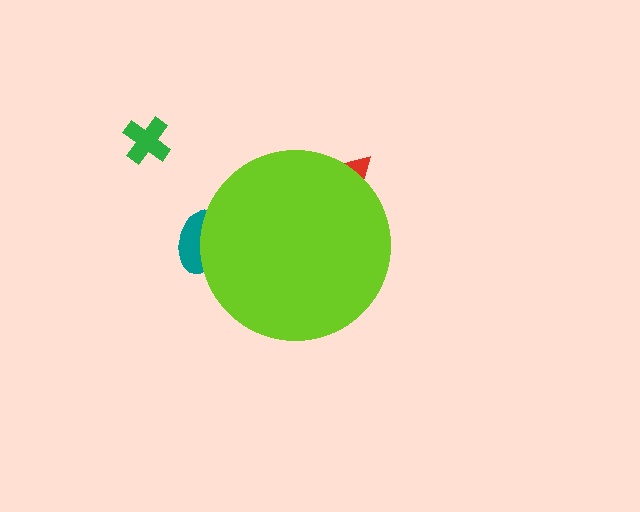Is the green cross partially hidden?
No, the green cross is fully visible.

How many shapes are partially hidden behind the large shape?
2 shapes are partially hidden.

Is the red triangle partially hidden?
Yes, the red triangle is partially hidden behind the lime circle.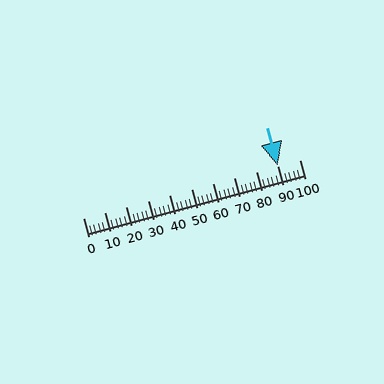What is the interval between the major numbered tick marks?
The major tick marks are spaced 10 units apart.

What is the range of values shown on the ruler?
The ruler shows values from 0 to 100.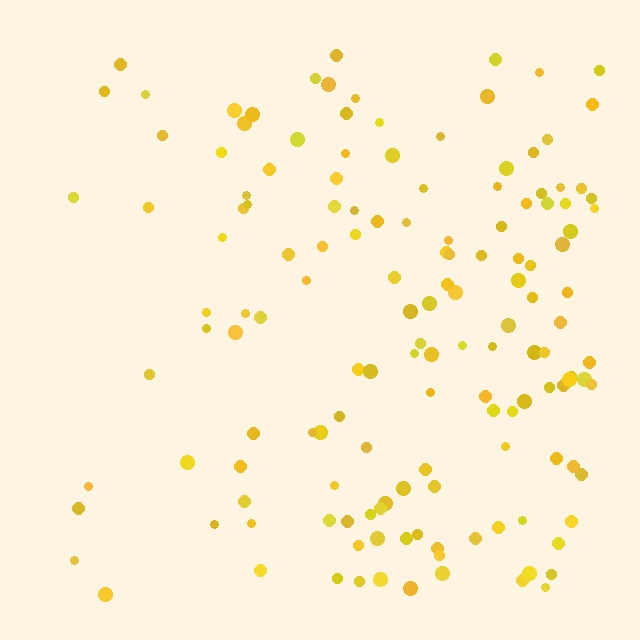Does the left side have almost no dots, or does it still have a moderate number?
Still a moderate number, just noticeably fewer than the right.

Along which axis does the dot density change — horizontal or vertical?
Horizontal.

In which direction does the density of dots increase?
From left to right, with the right side densest.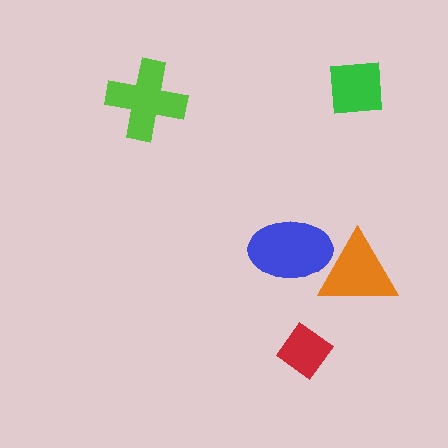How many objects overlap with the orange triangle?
1 object overlaps with the orange triangle.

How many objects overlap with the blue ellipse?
1 object overlaps with the blue ellipse.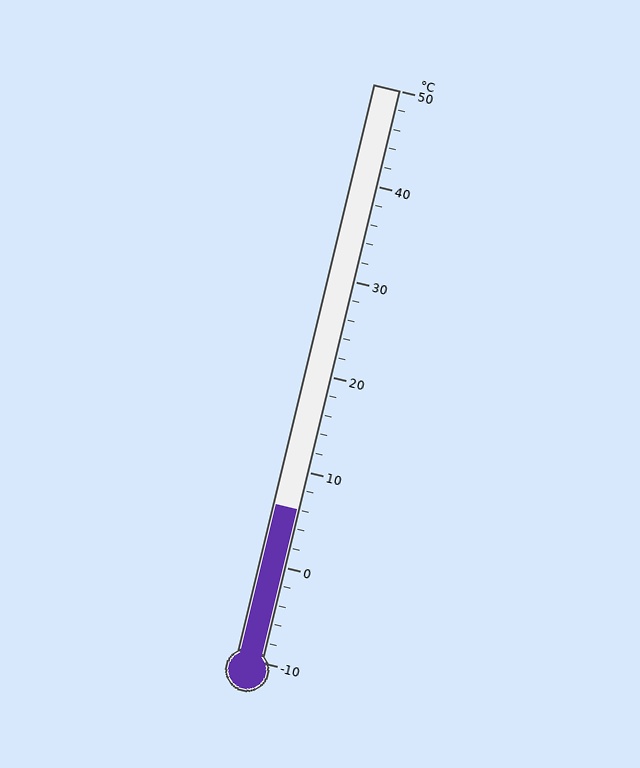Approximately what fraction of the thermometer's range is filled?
The thermometer is filled to approximately 25% of its range.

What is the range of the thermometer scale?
The thermometer scale ranges from -10°C to 50°C.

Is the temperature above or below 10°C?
The temperature is below 10°C.